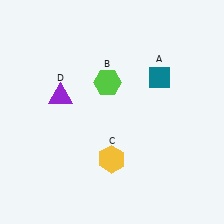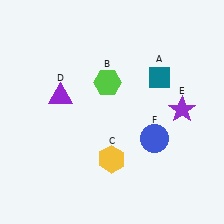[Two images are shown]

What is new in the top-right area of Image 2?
A purple star (E) was added in the top-right area of Image 2.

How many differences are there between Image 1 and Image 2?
There are 2 differences between the two images.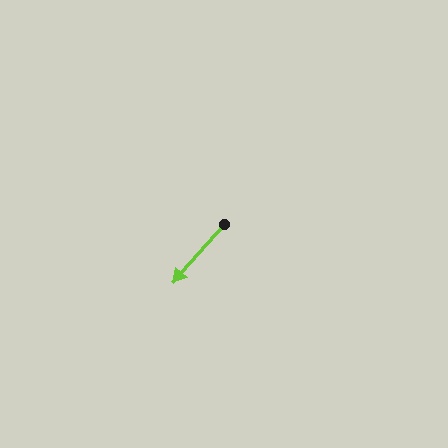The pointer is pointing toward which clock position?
Roughly 7 o'clock.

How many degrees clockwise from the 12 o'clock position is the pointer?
Approximately 221 degrees.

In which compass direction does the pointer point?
Southwest.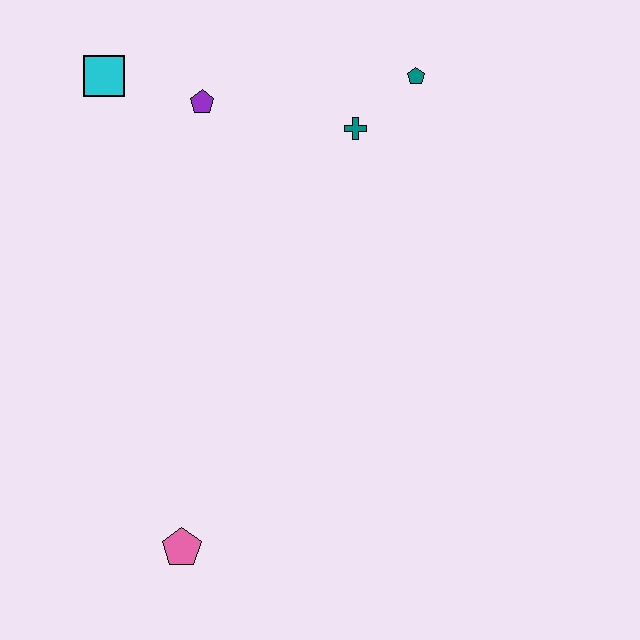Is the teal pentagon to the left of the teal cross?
No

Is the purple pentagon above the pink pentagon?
Yes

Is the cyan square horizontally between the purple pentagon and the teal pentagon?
No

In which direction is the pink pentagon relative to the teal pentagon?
The pink pentagon is below the teal pentagon.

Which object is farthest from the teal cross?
The pink pentagon is farthest from the teal cross.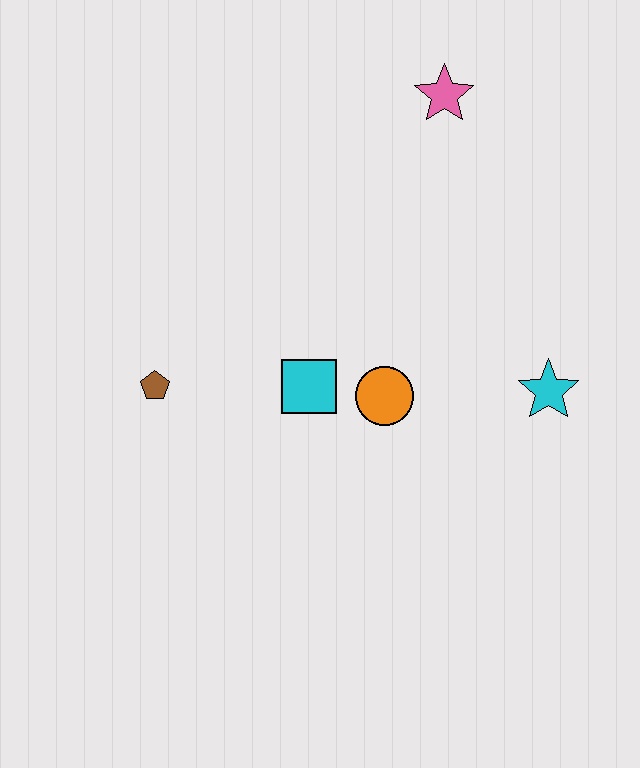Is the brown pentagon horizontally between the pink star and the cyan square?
No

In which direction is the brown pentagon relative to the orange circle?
The brown pentagon is to the left of the orange circle.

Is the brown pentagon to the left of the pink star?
Yes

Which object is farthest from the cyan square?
The pink star is farthest from the cyan square.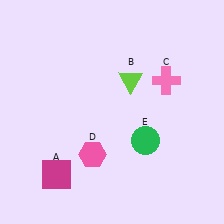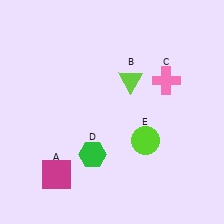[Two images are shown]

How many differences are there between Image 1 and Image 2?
There are 2 differences between the two images.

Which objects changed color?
D changed from pink to green. E changed from green to lime.